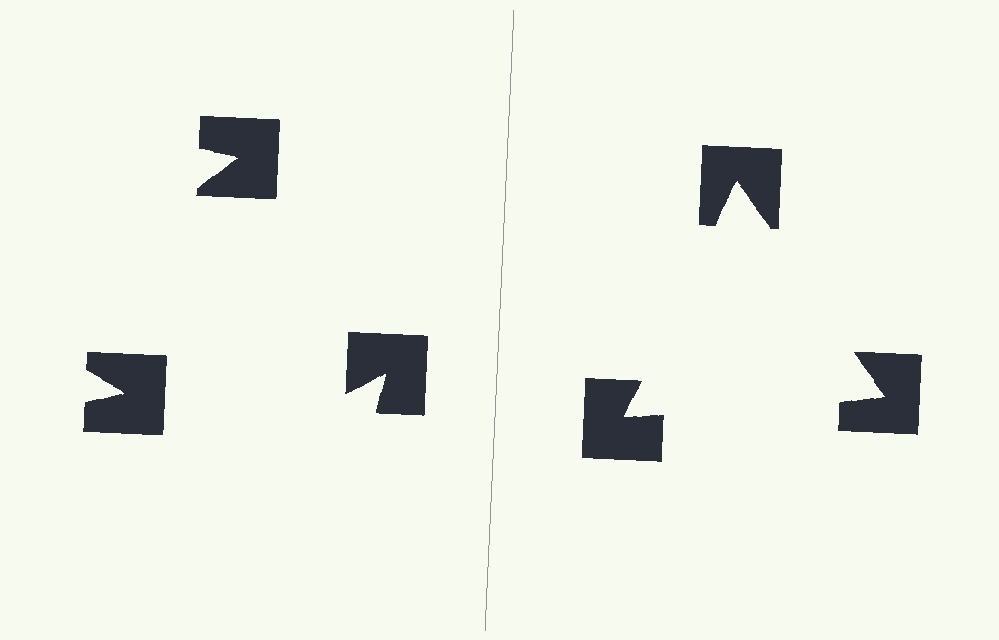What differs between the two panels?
The notched squares are positioned identically on both sides; only the wedge orientations differ. On the right they align to a triangle; on the left they are misaligned.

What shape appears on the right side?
An illusory triangle.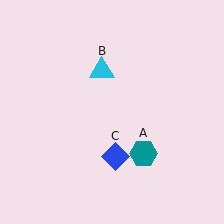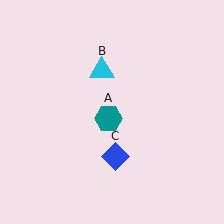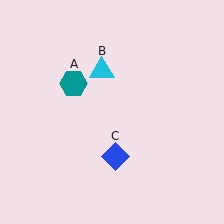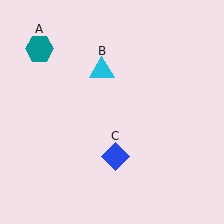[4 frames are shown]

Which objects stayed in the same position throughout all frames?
Cyan triangle (object B) and blue diamond (object C) remained stationary.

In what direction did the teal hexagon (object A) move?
The teal hexagon (object A) moved up and to the left.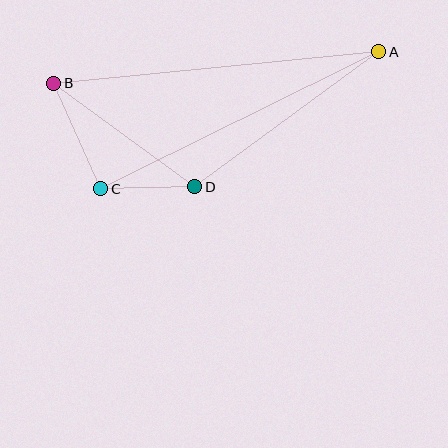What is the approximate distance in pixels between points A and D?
The distance between A and D is approximately 228 pixels.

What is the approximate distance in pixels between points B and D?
The distance between B and D is approximately 175 pixels.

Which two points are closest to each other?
Points C and D are closest to each other.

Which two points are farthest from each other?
Points A and B are farthest from each other.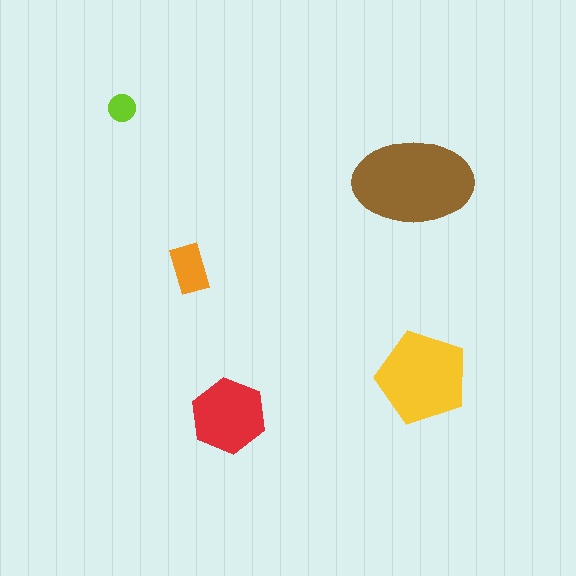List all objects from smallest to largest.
The lime circle, the orange rectangle, the red hexagon, the yellow pentagon, the brown ellipse.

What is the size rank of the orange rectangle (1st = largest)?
4th.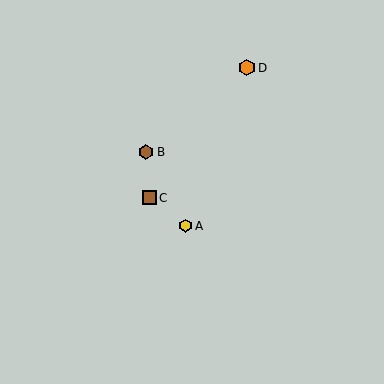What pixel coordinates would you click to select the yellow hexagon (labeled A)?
Click at (185, 226) to select the yellow hexagon A.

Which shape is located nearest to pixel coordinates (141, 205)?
The brown square (labeled C) at (149, 198) is nearest to that location.